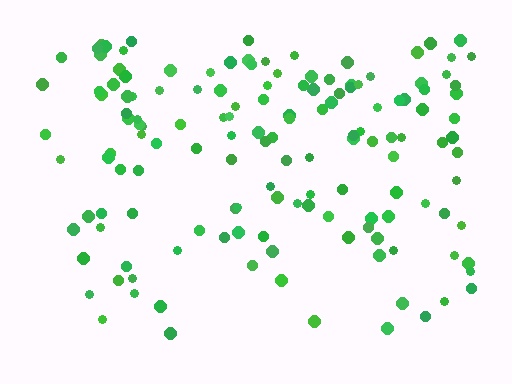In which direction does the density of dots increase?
From bottom to top, with the top side densest.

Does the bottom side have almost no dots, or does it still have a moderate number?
Still a moderate number, just noticeably fewer than the top.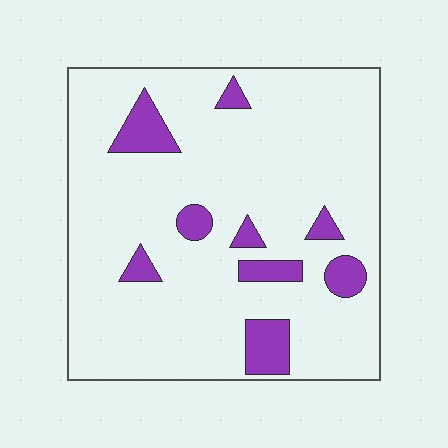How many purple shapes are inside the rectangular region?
9.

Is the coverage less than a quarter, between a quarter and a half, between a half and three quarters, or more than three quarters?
Less than a quarter.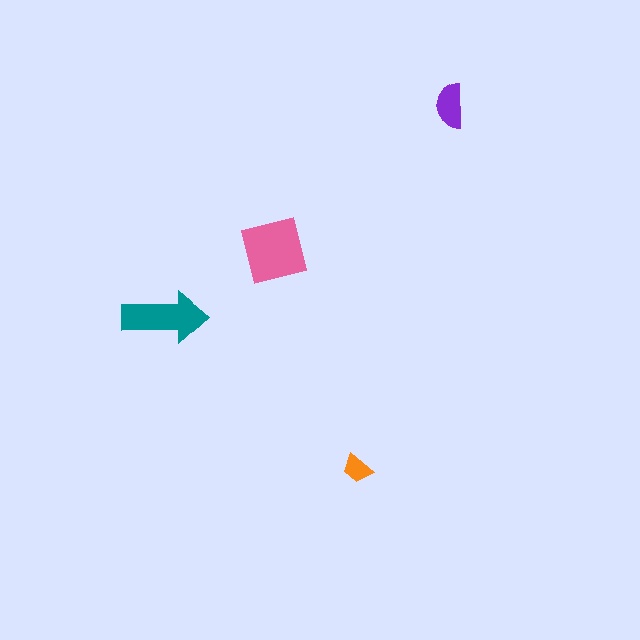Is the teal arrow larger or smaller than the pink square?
Smaller.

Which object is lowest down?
The orange trapezoid is bottommost.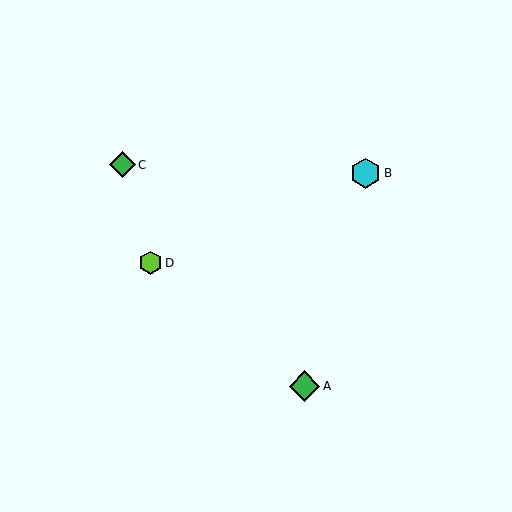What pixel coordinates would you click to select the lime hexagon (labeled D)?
Click at (151, 263) to select the lime hexagon D.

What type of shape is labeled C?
Shape C is a green diamond.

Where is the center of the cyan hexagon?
The center of the cyan hexagon is at (366, 173).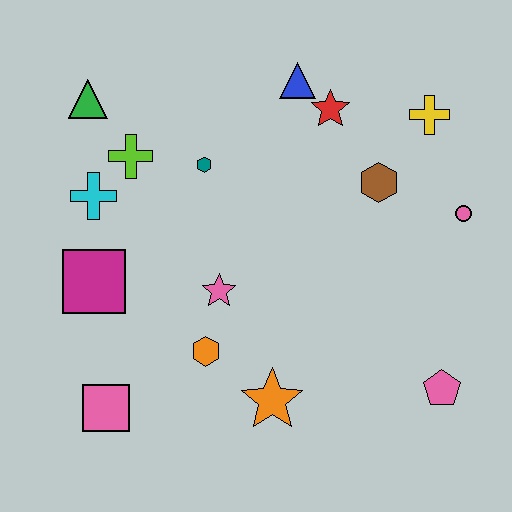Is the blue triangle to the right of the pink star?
Yes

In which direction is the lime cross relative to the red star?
The lime cross is to the left of the red star.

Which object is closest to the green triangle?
The lime cross is closest to the green triangle.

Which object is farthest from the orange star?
The green triangle is farthest from the orange star.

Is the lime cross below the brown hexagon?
No